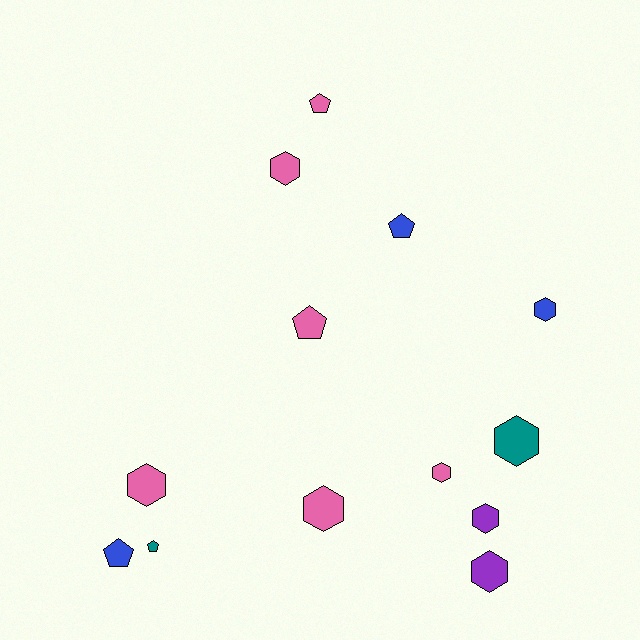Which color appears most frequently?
Pink, with 6 objects.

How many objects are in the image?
There are 13 objects.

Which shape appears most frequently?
Hexagon, with 8 objects.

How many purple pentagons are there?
There are no purple pentagons.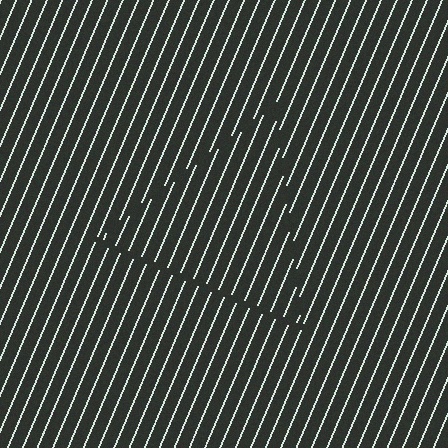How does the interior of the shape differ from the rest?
The interior of the shape contains the same grating, shifted by half a period — the contour is defined by the phase discontinuity where line-ends from the inner and outer gratings abut.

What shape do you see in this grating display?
An illusory triangle. The interior of the shape contains the same grating, shifted by half a period — the contour is defined by the phase discontinuity where line-ends from the inner and outer gratings abut.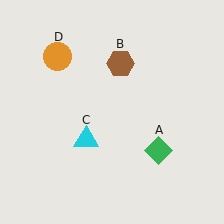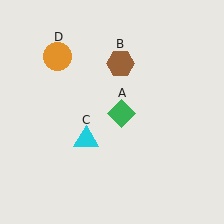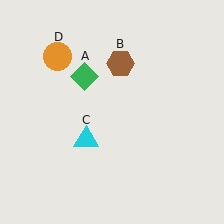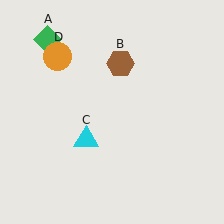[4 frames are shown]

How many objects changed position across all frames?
1 object changed position: green diamond (object A).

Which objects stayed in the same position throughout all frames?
Brown hexagon (object B) and cyan triangle (object C) and orange circle (object D) remained stationary.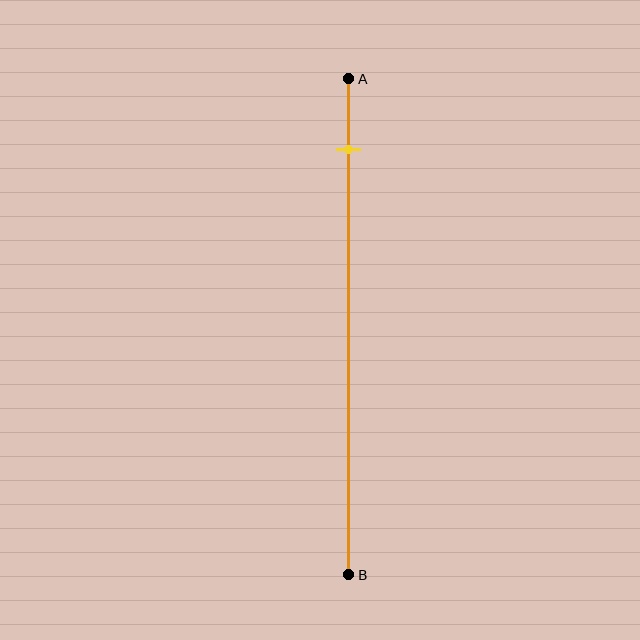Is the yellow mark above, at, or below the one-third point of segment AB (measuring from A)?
The yellow mark is above the one-third point of segment AB.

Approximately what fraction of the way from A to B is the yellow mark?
The yellow mark is approximately 15% of the way from A to B.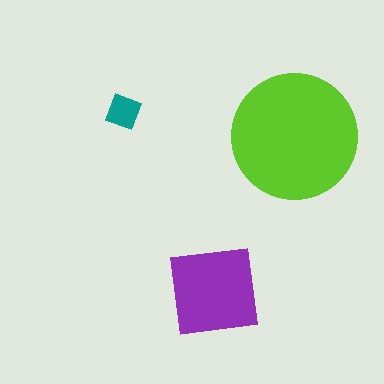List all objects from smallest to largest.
The teal diamond, the purple square, the lime circle.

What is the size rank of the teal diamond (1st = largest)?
3rd.